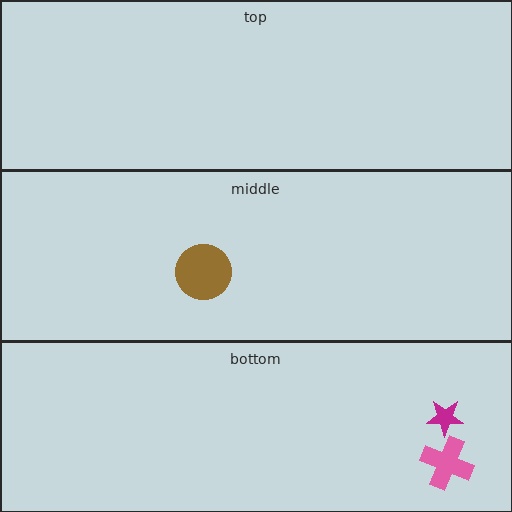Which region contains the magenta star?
The bottom region.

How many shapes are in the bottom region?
2.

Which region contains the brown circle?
The middle region.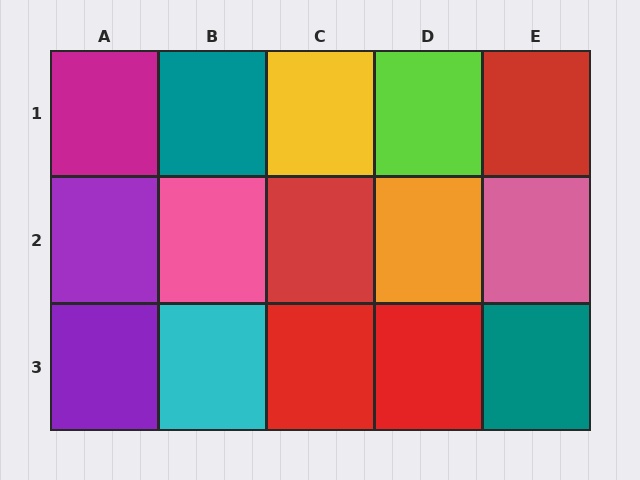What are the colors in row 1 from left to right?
Magenta, teal, yellow, lime, red.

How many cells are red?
4 cells are red.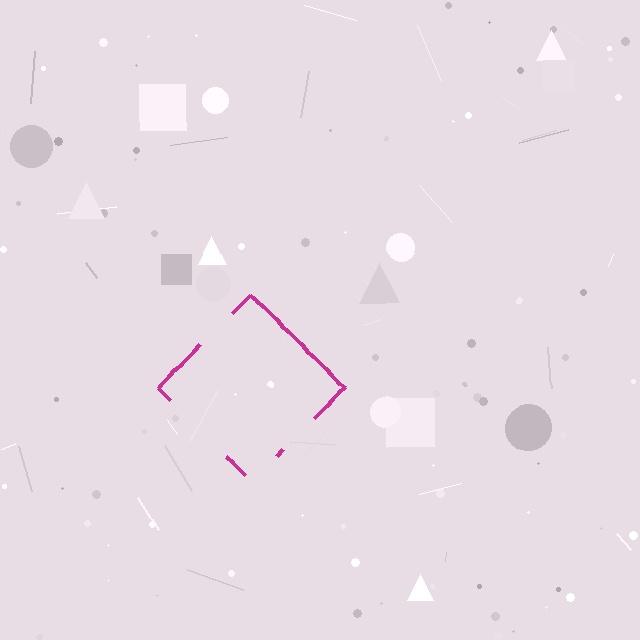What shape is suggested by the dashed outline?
The dashed outline suggests a diamond.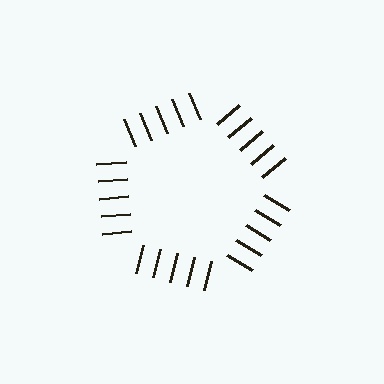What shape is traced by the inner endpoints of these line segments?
An illusory pentagon — the line segments terminate on its edges but no continuous stroke is drawn.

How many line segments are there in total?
25 — 5 along each of the 5 edges.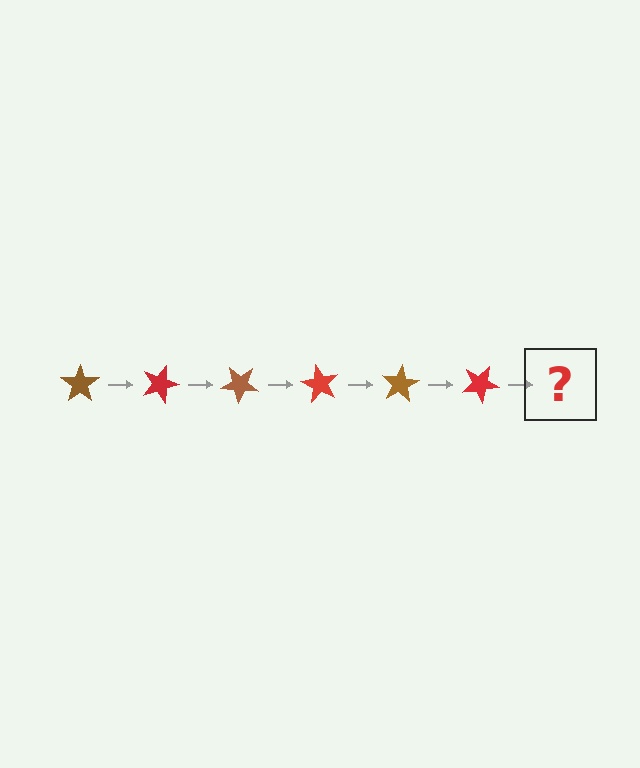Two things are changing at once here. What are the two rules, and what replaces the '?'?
The two rules are that it rotates 20 degrees each step and the color cycles through brown and red. The '?' should be a brown star, rotated 120 degrees from the start.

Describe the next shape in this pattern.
It should be a brown star, rotated 120 degrees from the start.